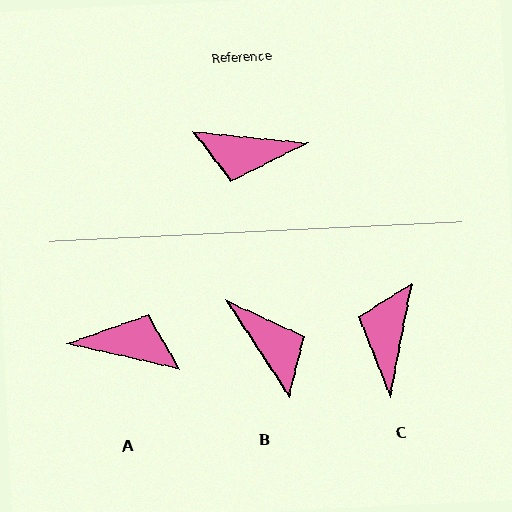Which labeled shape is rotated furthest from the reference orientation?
A, about 173 degrees away.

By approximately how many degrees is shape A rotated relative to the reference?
Approximately 173 degrees counter-clockwise.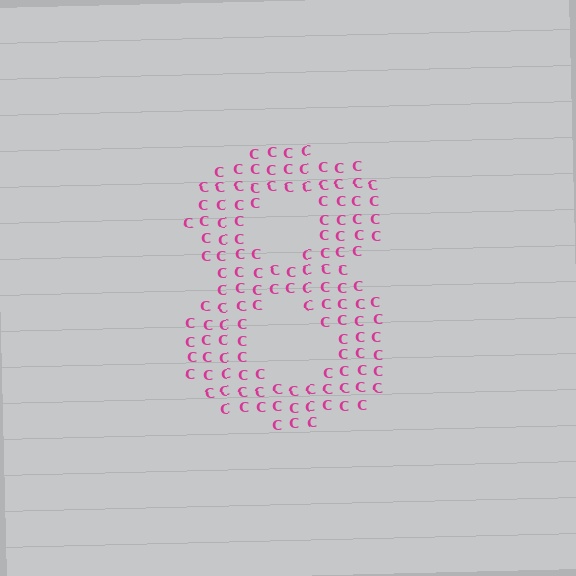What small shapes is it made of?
It is made of small letter C's.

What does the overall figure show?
The overall figure shows the digit 8.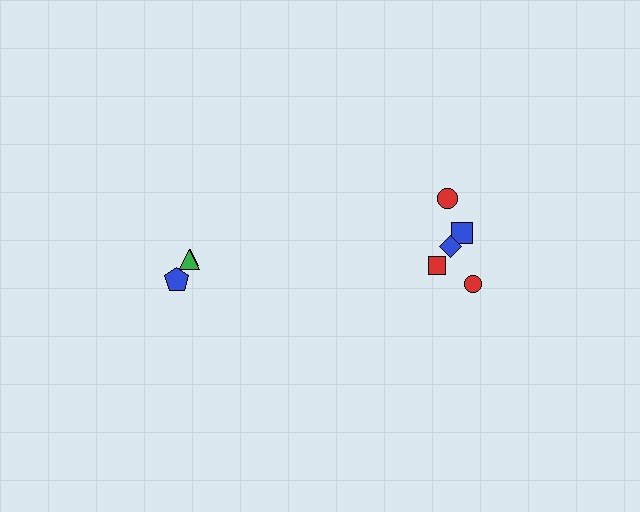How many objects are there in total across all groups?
There are 8 objects.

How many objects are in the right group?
There are 5 objects.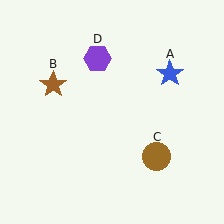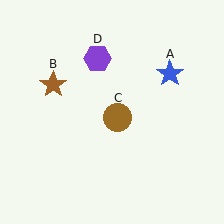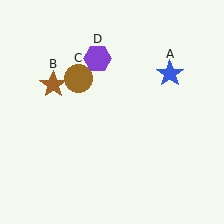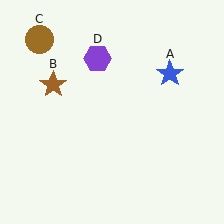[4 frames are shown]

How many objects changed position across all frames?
1 object changed position: brown circle (object C).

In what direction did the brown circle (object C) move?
The brown circle (object C) moved up and to the left.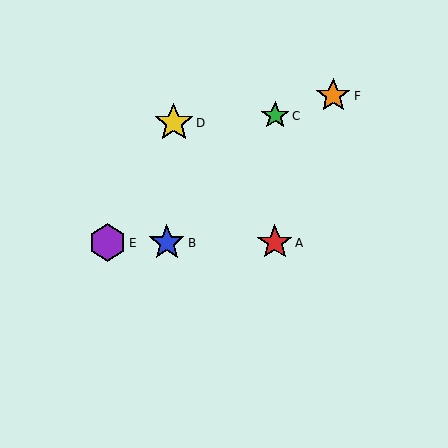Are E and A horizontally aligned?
Yes, both are at y≈243.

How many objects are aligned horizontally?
3 objects (A, B, E) are aligned horizontally.